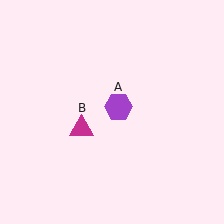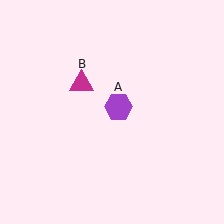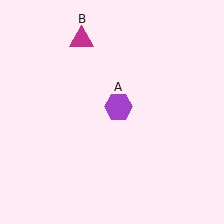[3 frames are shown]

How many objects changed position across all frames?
1 object changed position: magenta triangle (object B).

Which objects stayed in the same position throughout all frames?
Purple hexagon (object A) remained stationary.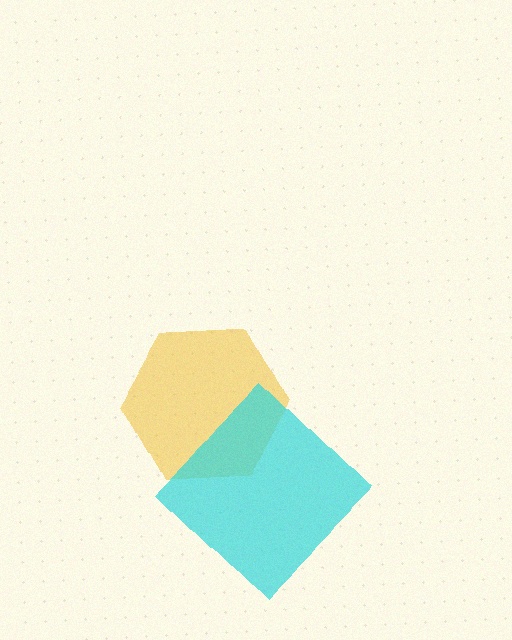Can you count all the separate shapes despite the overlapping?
Yes, there are 2 separate shapes.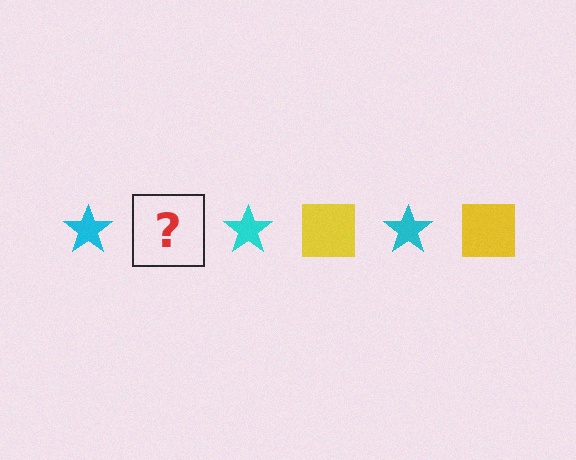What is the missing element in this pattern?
The missing element is a yellow square.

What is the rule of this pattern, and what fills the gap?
The rule is that the pattern alternates between cyan star and yellow square. The gap should be filled with a yellow square.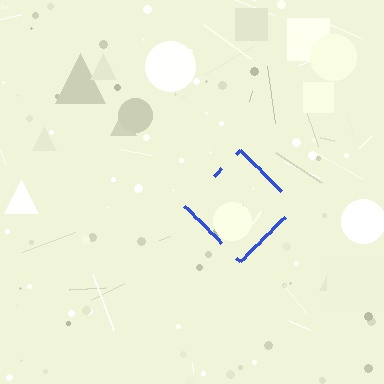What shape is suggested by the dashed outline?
The dashed outline suggests a diamond.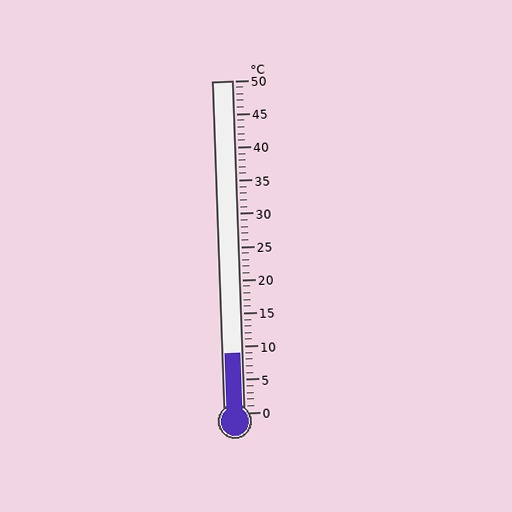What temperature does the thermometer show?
The thermometer shows approximately 9°C.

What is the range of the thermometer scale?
The thermometer scale ranges from 0°C to 50°C.